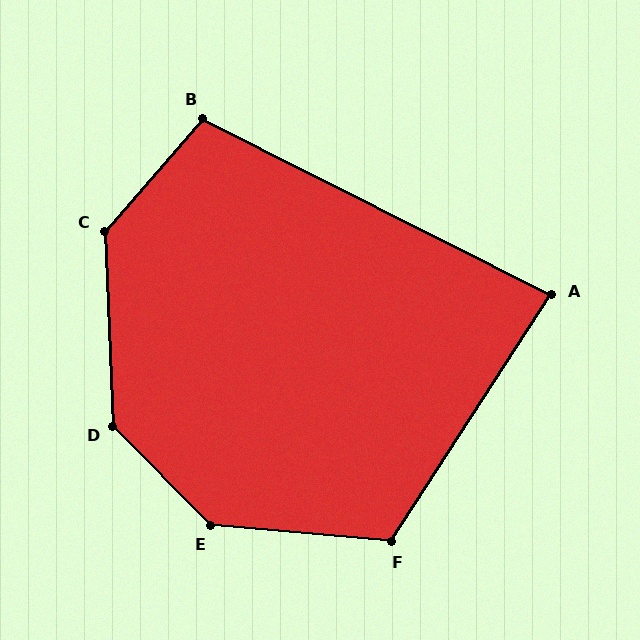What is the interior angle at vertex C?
Approximately 137 degrees (obtuse).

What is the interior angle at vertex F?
Approximately 118 degrees (obtuse).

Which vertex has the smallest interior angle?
A, at approximately 84 degrees.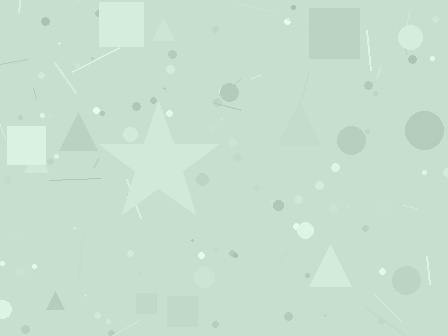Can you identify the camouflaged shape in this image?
The camouflaged shape is a star.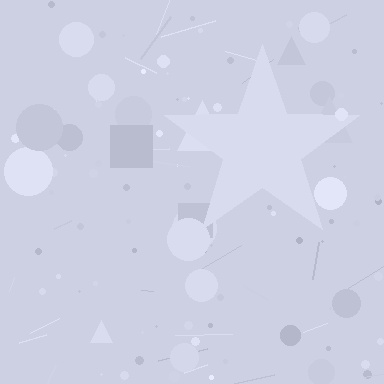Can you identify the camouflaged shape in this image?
The camouflaged shape is a star.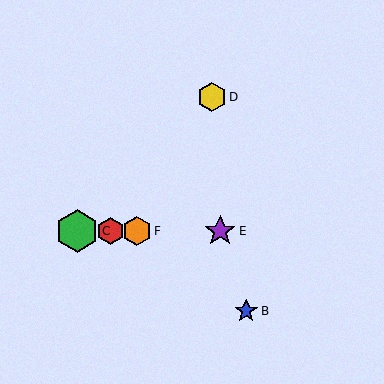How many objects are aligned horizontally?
4 objects (A, C, E, F) are aligned horizontally.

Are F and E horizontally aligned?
Yes, both are at y≈231.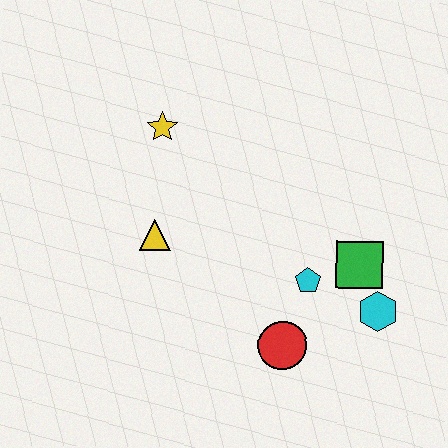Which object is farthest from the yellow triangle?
The cyan hexagon is farthest from the yellow triangle.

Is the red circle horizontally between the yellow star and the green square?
Yes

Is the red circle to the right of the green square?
No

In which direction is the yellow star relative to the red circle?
The yellow star is above the red circle.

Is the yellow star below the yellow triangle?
No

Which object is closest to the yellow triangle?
The yellow star is closest to the yellow triangle.